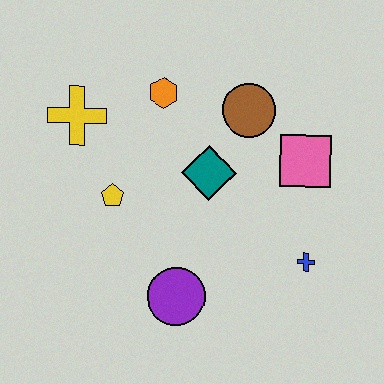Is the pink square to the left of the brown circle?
No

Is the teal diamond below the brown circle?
Yes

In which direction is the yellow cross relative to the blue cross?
The yellow cross is to the left of the blue cross.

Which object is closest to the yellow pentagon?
The yellow cross is closest to the yellow pentagon.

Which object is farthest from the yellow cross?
The blue cross is farthest from the yellow cross.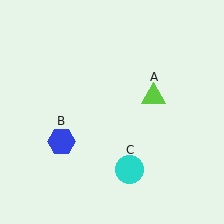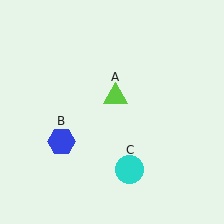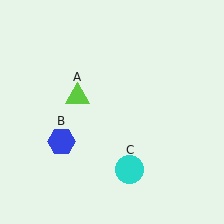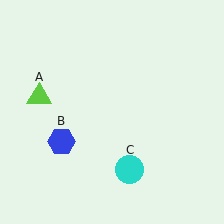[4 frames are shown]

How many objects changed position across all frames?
1 object changed position: lime triangle (object A).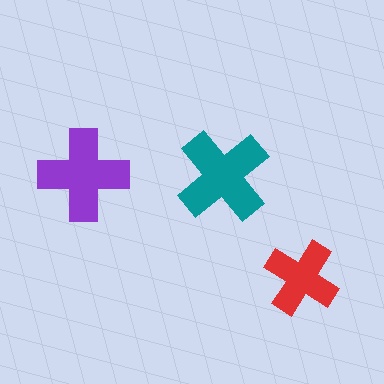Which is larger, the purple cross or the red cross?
The purple one.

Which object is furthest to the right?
The red cross is rightmost.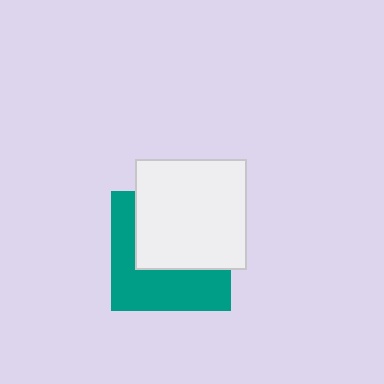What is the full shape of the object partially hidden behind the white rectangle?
The partially hidden object is a teal square.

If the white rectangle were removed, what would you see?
You would see the complete teal square.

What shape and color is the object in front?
The object in front is a white rectangle.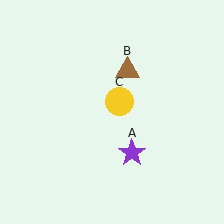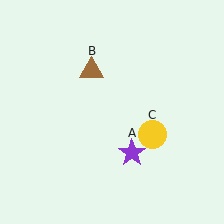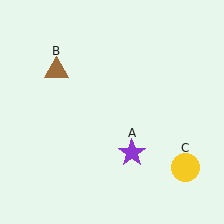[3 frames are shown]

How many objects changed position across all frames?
2 objects changed position: brown triangle (object B), yellow circle (object C).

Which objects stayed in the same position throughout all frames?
Purple star (object A) remained stationary.